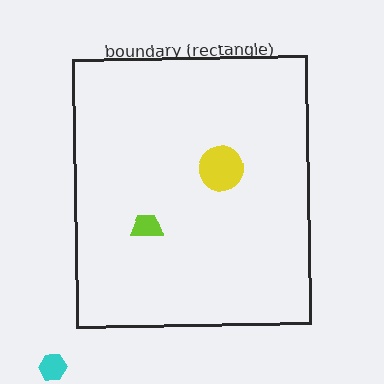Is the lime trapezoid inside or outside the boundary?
Inside.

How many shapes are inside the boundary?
2 inside, 1 outside.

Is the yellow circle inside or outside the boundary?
Inside.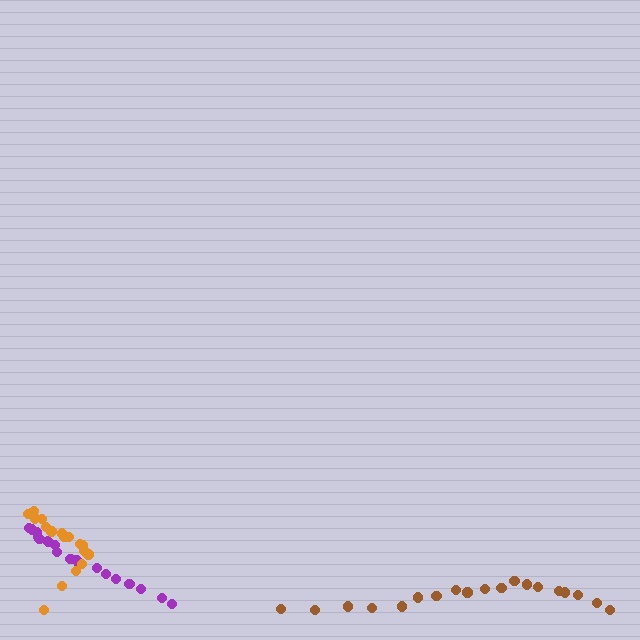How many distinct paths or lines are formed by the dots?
There are 3 distinct paths.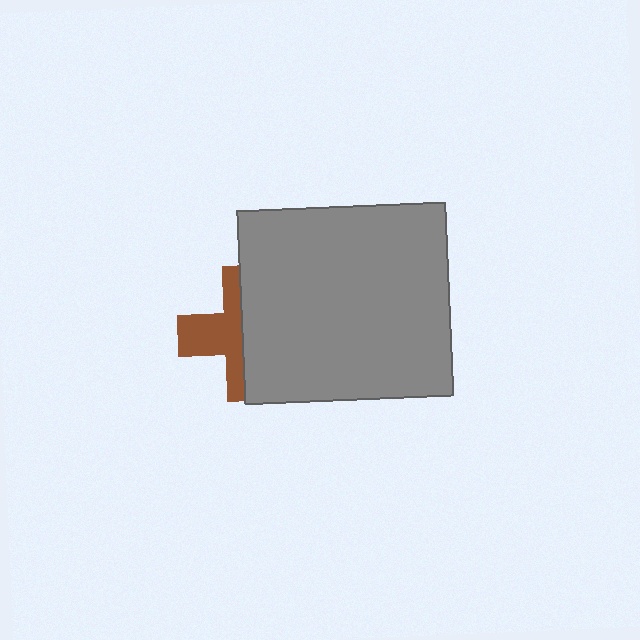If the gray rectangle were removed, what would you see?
You would see the complete brown cross.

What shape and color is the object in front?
The object in front is a gray rectangle.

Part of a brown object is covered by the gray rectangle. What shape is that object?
It is a cross.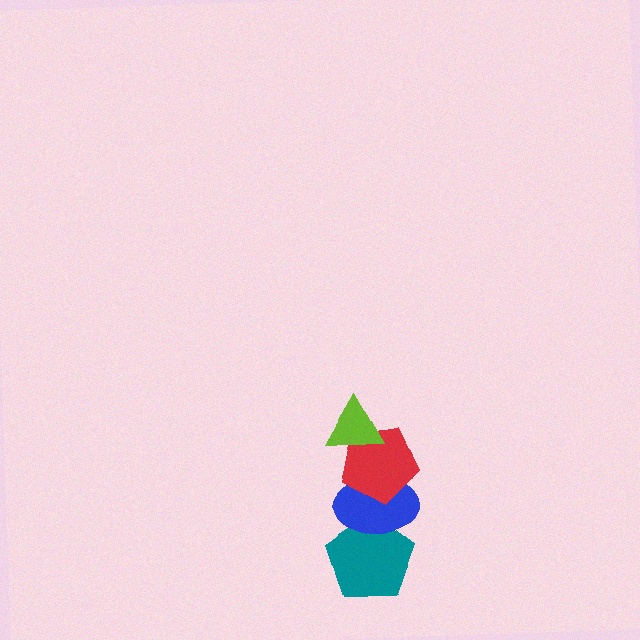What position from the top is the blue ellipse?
The blue ellipse is 3rd from the top.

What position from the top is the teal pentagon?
The teal pentagon is 4th from the top.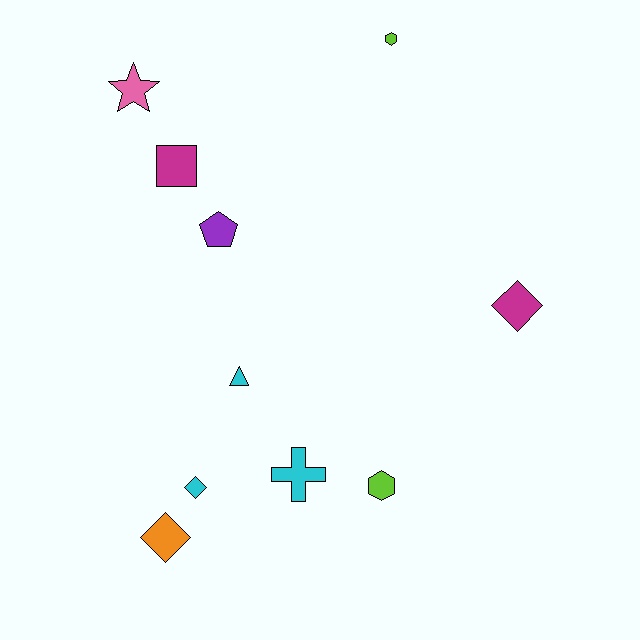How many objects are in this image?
There are 10 objects.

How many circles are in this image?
There are no circles.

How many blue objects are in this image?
There are no blue objects.